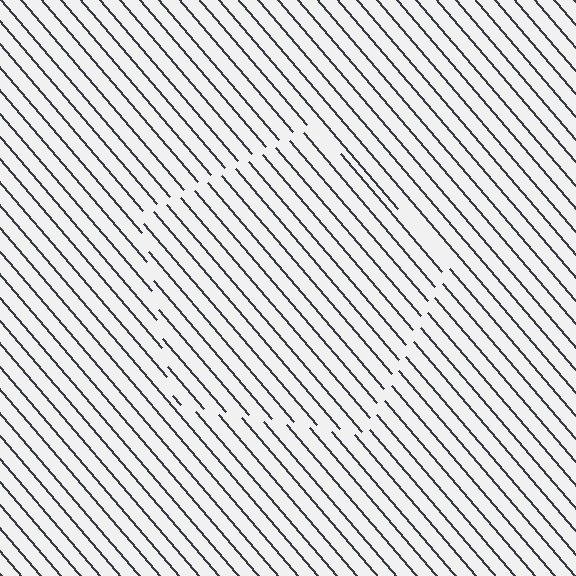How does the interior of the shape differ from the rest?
The interior of the shape contains the same grating, shifted by half a period — the contour is defined by the phase discontinuity where line-ends from the inner and outer gratings abut.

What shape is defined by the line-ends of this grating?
An illusory pentagon. The interior of the shape contains the same grating, shifted by half a period — the contour is defined by the phase discontinuity where line-ends from the inner and outer gratings abut.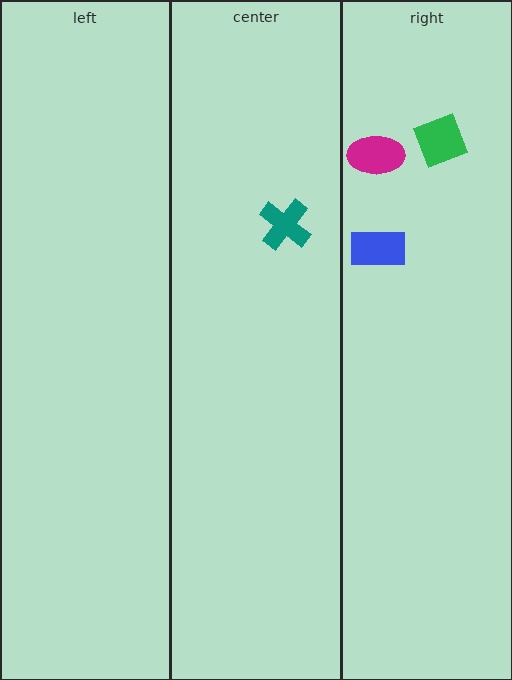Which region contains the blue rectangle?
The right region.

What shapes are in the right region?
The green square, the blue rectangle, the magenta ellipse.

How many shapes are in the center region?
1.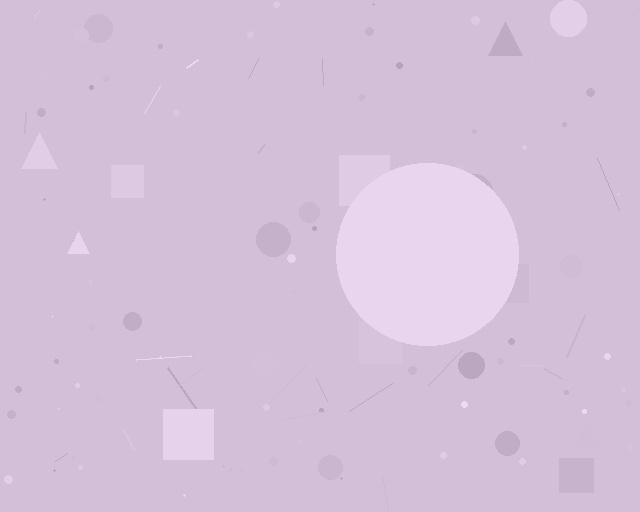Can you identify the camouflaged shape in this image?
The camouflaged shape is a circle.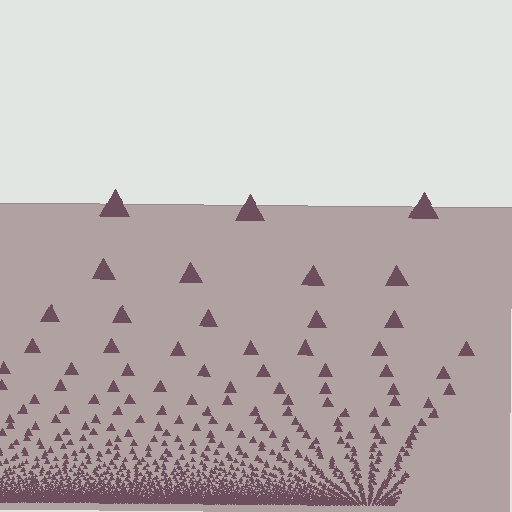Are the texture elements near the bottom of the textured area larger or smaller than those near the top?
Smaller. The gradient is inverted — elements near the bottom are smaller and denser.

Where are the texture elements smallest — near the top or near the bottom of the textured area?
Near the bottom.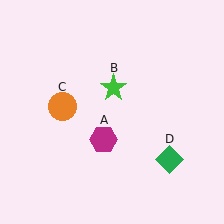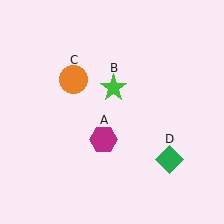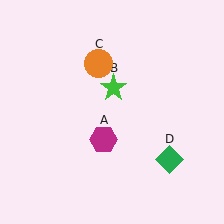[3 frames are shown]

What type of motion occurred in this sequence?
The orange circle (object C) rotated clockwise around the center of the scene.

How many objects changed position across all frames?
1 object changed position: orange circle (object C).